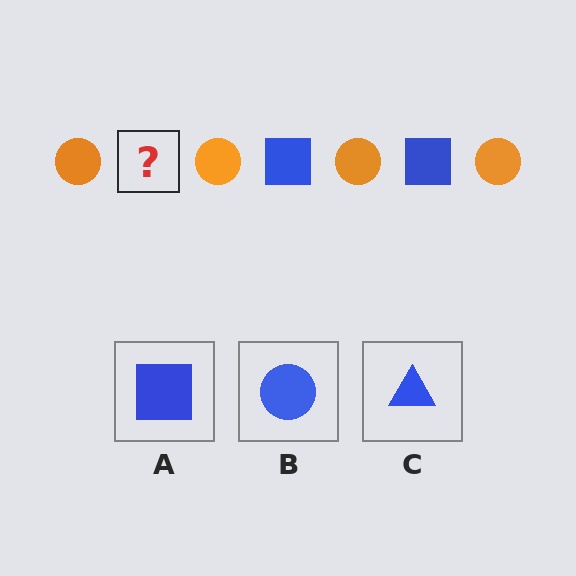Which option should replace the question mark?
Option A.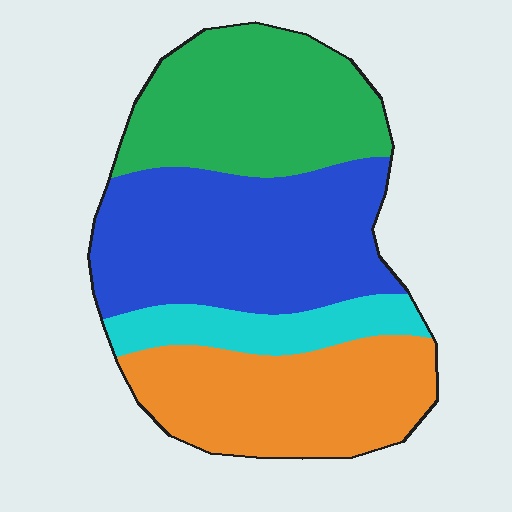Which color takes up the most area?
Blue, at roughly 35%.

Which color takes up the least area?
Cyan, at roughly 10%.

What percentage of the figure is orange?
Orange covers roughly 25% of the figure.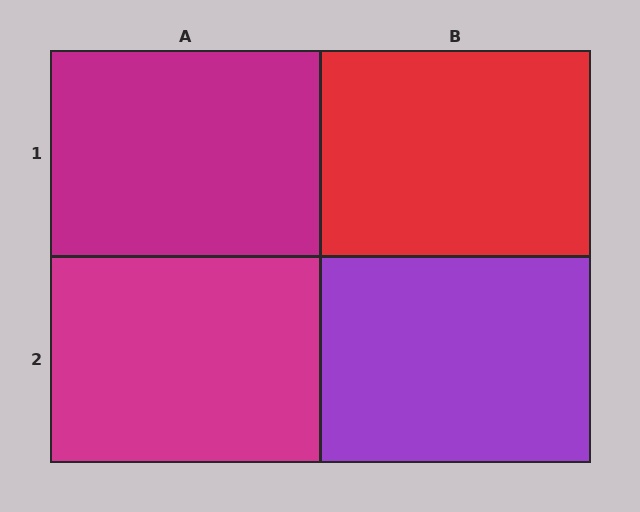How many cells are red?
1 cell is red.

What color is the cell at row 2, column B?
Purple.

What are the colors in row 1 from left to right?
Magenta, red.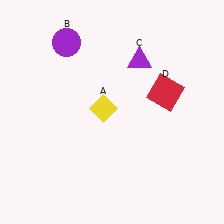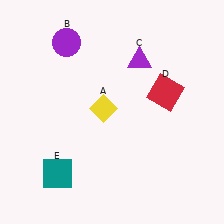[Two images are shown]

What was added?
A teal square (E) was added in Image 2.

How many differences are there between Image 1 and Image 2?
There is 1 difference between the two images.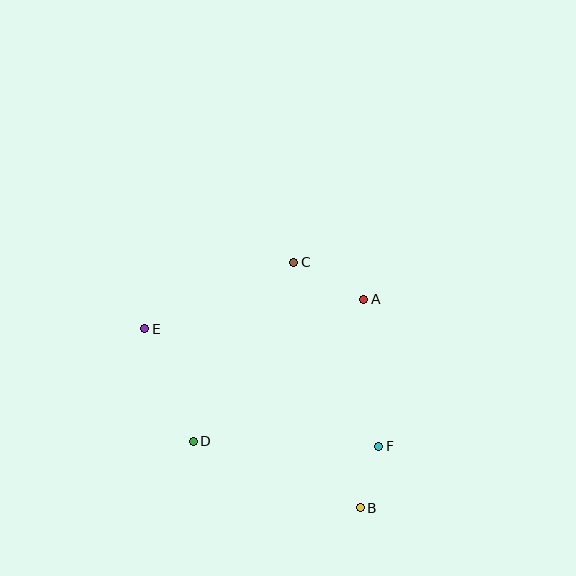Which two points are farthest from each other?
Points B and E are farthest from each other.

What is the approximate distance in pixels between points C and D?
The distance between C and D is approximately 205 pixels.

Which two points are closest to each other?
Points B and F are closest to each other.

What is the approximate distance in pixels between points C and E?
The distance between C and E is approximately 163 pixels.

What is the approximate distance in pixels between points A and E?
The distance between A and E is approximately 221 pixels.